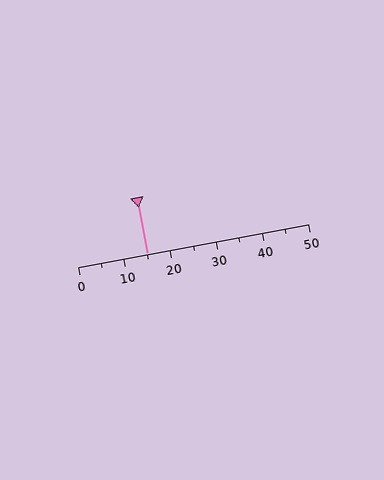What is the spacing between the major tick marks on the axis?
The major ticks are spaced 10 apart.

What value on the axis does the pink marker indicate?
The marker indicates approximately 15.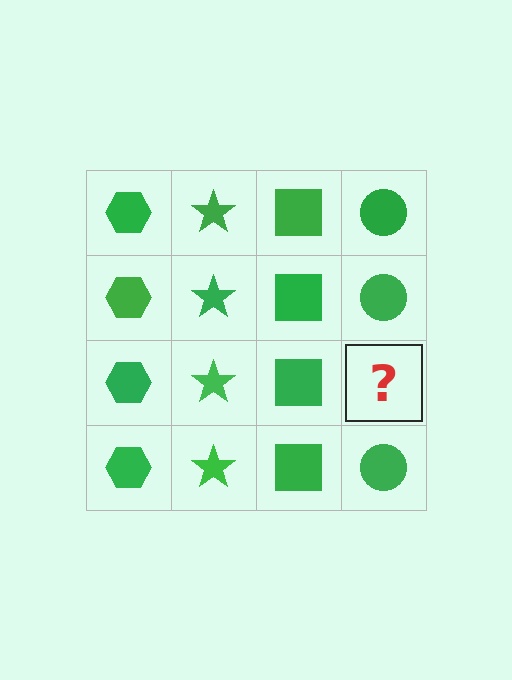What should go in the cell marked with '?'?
The missing cell should contain a green circle.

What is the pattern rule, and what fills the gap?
The rule is that each column has a consistent shape. The gap should be filled with a green circle.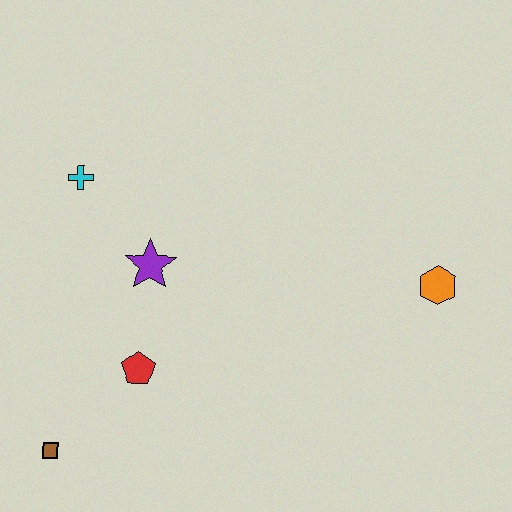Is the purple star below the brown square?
No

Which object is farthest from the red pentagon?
The orange hexagon is farthest from the red pentagon.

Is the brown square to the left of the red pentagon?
Yes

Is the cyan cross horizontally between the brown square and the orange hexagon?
Yes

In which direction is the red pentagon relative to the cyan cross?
The red pentagon is below the cyan cross.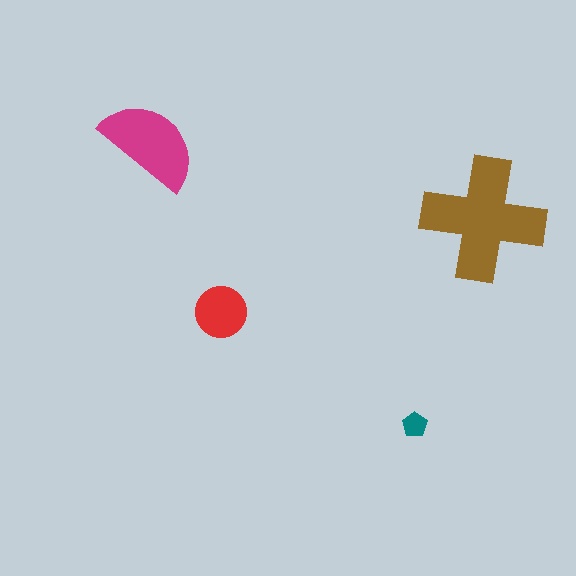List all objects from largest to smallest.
The brown cross, the magenta semicircle, the red circle, the teal pentagon.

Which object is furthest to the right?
The brown cross is rightmost.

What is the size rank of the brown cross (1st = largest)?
1st.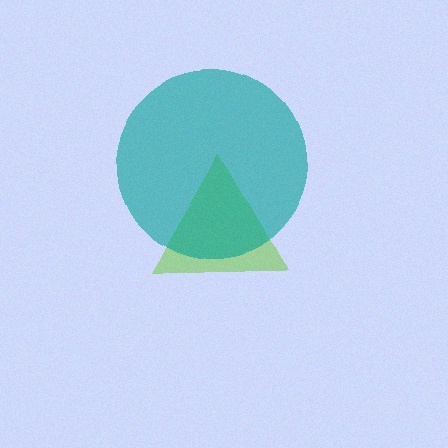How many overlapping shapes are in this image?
There are 2 overlapping shapes in the image.